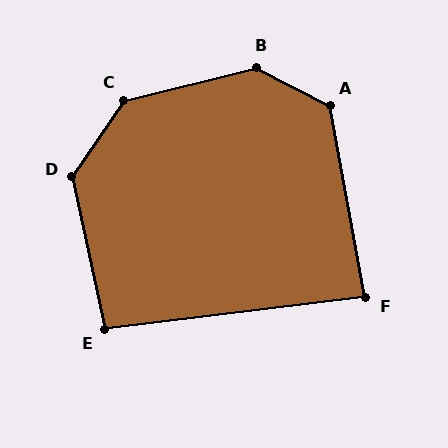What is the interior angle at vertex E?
Approximately 95 degrees (approximately right).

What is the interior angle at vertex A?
Approximately 127 degrees (obtuse).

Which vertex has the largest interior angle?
B, at approximately 139 degrees.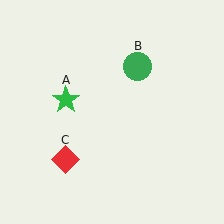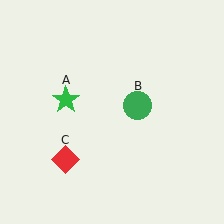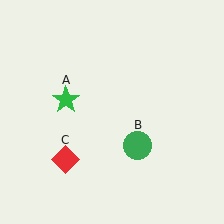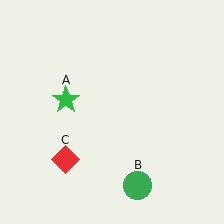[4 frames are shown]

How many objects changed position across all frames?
1 object changed position: green circle (object B).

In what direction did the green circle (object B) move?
The green circle (object B) moved down.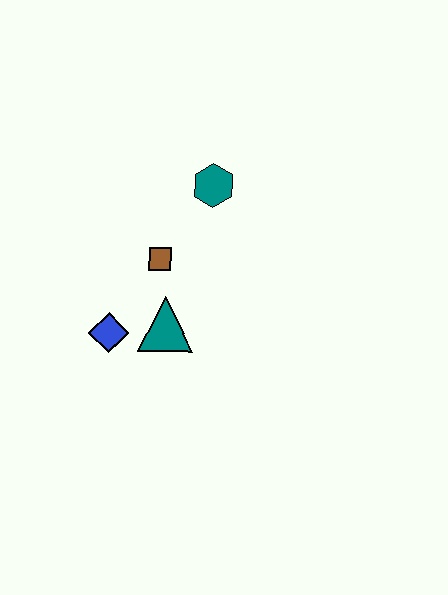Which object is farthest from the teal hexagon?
The blue diamond is farthest from the teal hexagon.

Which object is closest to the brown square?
The teal triangle is closest to the brown square.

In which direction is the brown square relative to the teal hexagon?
The brown square is below the teal hexagon.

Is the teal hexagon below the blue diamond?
No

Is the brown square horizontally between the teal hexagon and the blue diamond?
Yes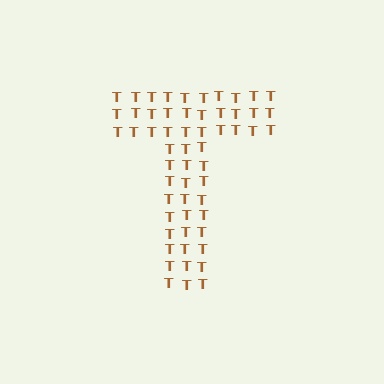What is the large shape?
The large shape is the letter T.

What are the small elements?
The small elements are letter T's.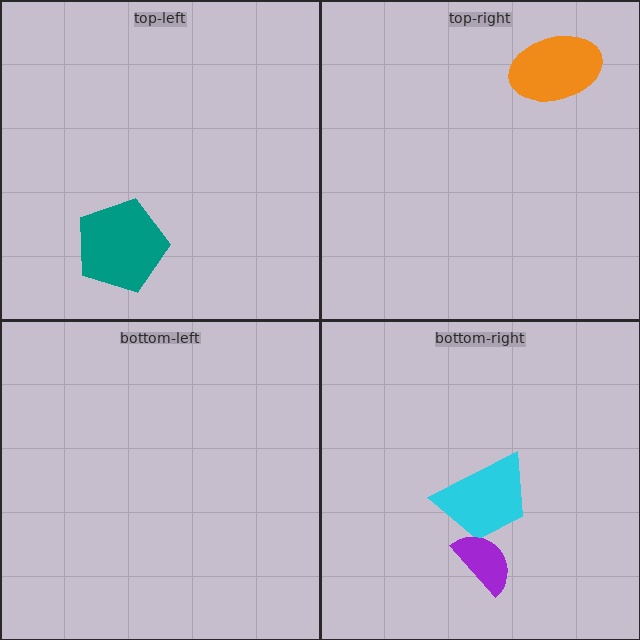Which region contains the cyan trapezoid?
The bottom-right region.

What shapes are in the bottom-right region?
The cyan trapezoid, the purple semicircle.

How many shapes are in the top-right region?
1.